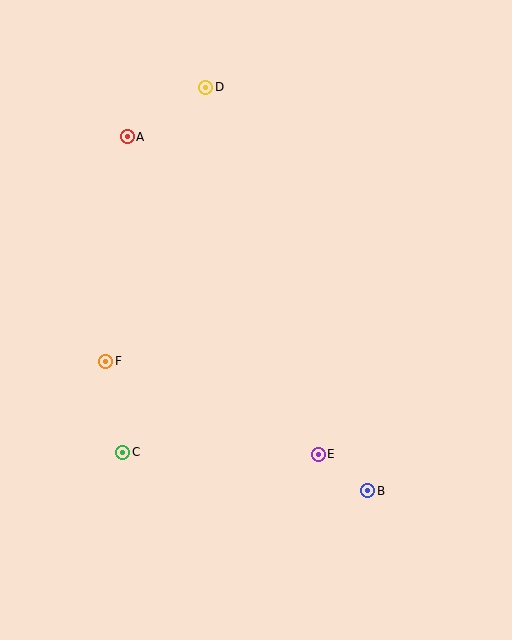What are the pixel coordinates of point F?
Point F is at (106, 361).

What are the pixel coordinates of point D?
Point D is at (206, 87).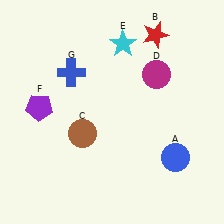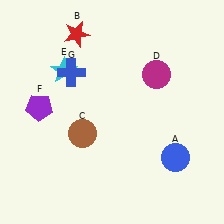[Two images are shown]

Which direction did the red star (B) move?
The red star (B) moved left.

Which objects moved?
The objects that moved are: the red star (B), the cyan star (E).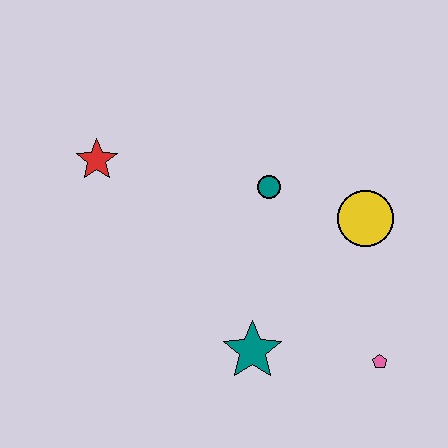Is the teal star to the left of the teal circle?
Yes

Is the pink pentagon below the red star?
Yes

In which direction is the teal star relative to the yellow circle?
The teal star is below the yellow circle.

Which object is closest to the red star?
The teal circle is closest to the red star.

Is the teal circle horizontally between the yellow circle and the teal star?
Yes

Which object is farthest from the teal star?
The red star is farthest from the teal star.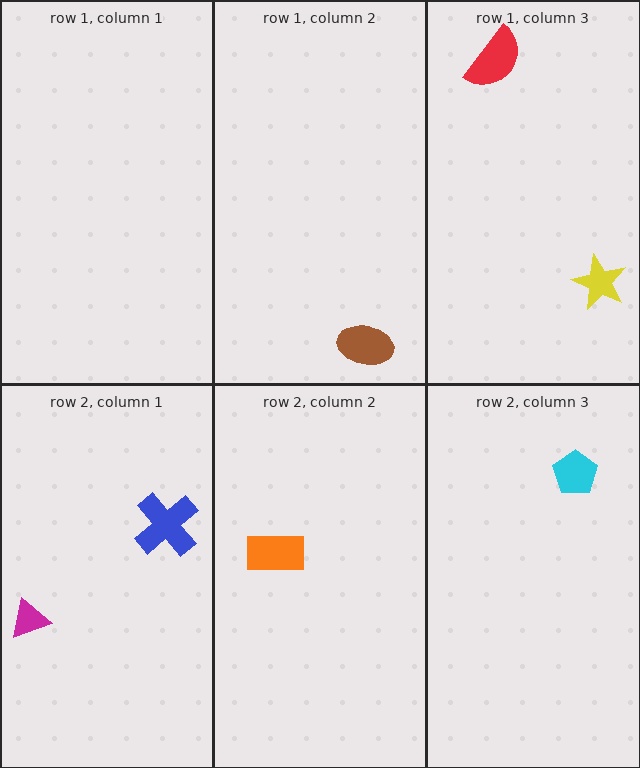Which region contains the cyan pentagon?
The row 2, column 3 region.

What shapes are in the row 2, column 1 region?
The magenta triangle, the blue cross.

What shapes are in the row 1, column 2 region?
The brown ellipse.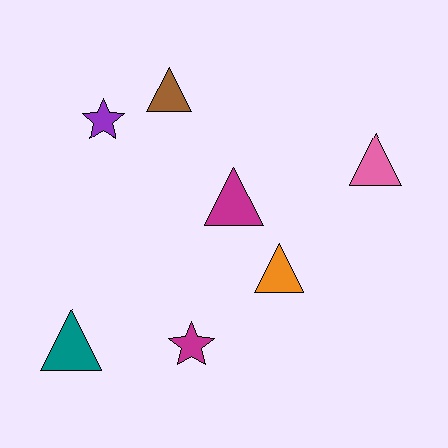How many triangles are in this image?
There are 5 triangles.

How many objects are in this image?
There are 7 objects.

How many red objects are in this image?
There are no red objects.